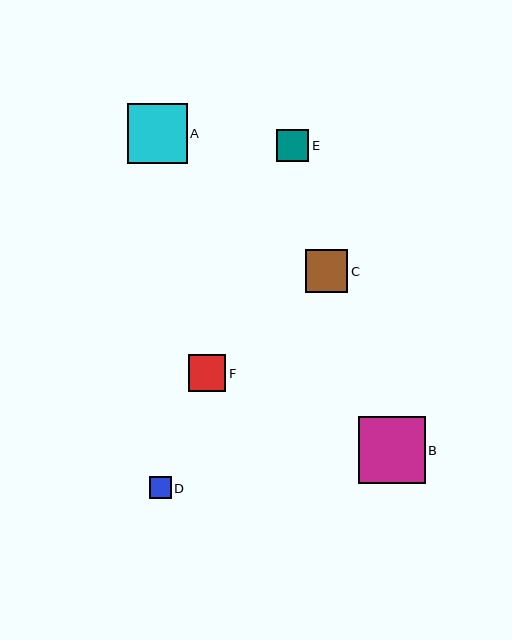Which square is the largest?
Square B is the largest with a size of approximately 67 pixels.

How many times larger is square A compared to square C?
Square A is approximately 1.4 times the size of square C.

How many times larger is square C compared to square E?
Square C is approximately 1.3 times the size of square E.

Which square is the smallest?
Square D is the smallest with a size of approximately 22 pixels.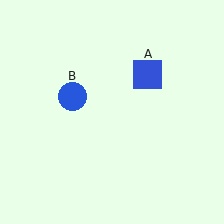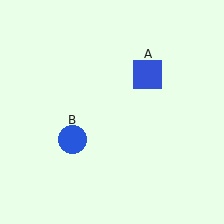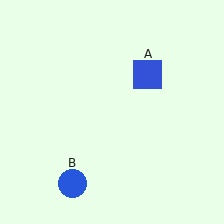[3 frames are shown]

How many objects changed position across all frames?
1 object changed position: blue circle (object B).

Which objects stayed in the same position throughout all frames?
Blue square (object A) remained stationary.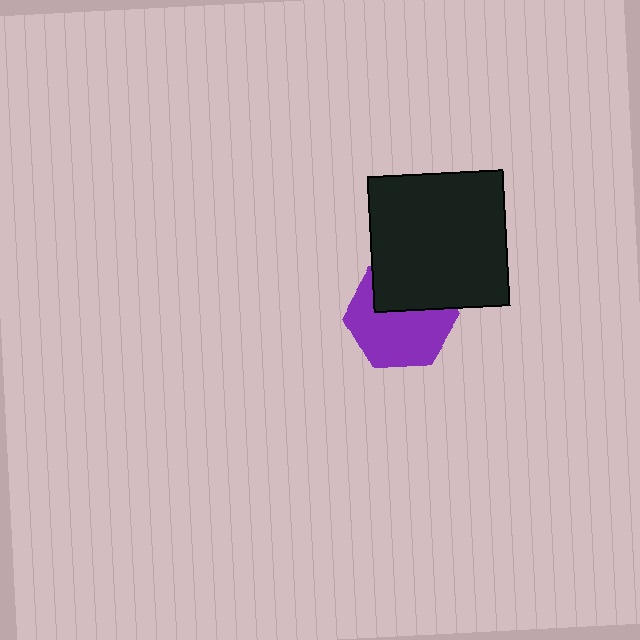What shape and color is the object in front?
The object in front is a black square.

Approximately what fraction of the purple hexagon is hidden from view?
Roughly 36% of the purple hexagon is hidden behind the black square.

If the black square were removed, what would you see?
You would see the complete purple hexagon.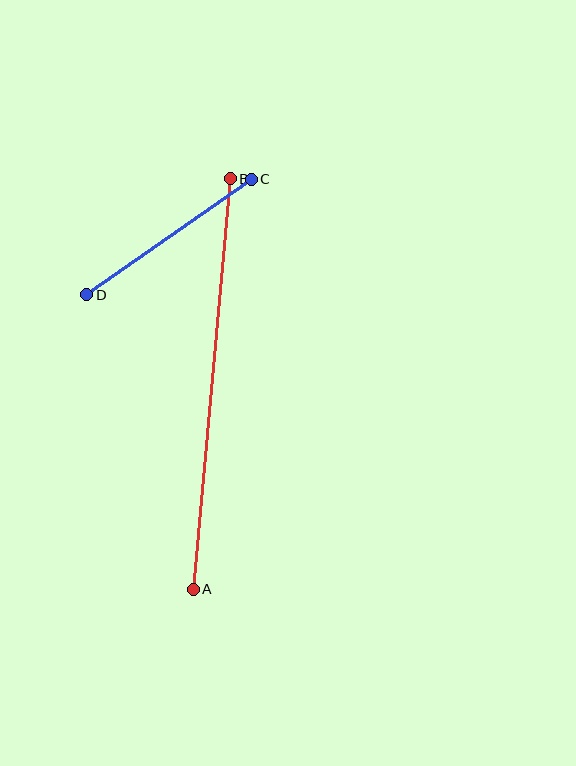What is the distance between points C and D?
The distance is approximately 201 pixels.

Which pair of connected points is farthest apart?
Points A and B are farthest apart.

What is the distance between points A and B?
The distance is approximately 412 pixels.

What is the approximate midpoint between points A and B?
The midpoint is at approximately (212, 384) pixels.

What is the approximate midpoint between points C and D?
The midpoint is at approximately (169, 237) pixels.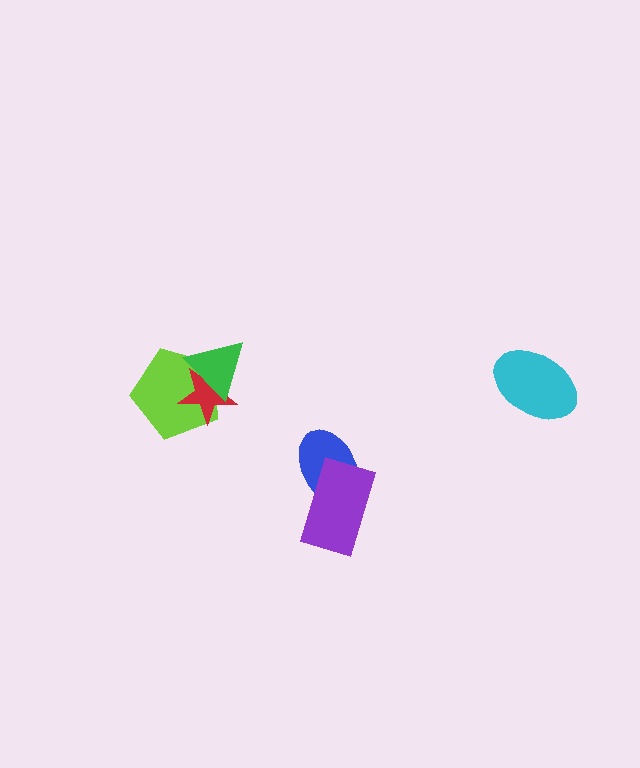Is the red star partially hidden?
Yes, it is partially covered by another shape.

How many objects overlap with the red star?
2 objects overlap with the red star.